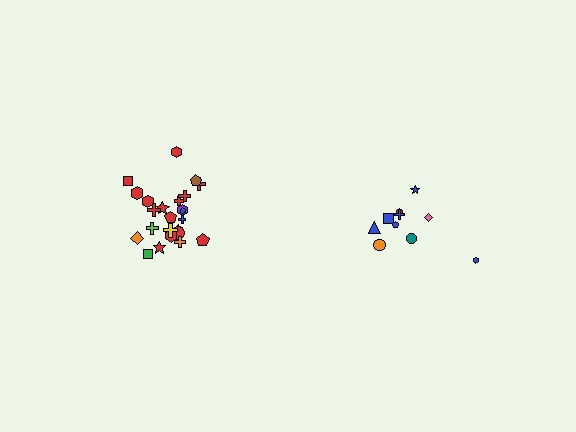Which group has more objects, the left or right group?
The left group.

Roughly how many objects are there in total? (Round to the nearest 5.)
Roughly 35 objects in total.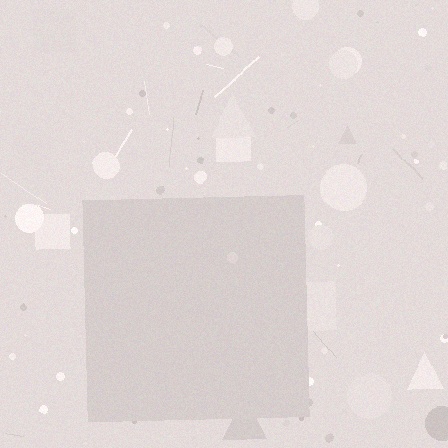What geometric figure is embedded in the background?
A square is embedded in the background.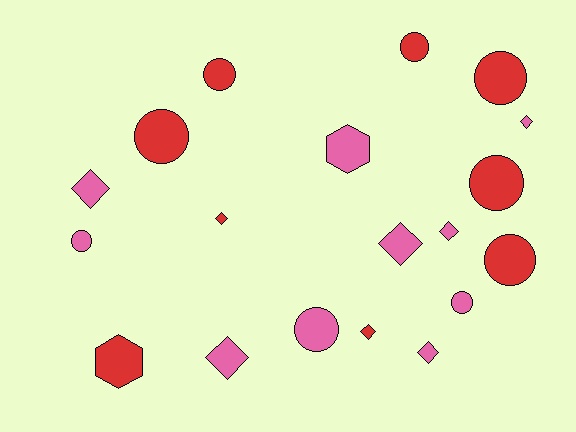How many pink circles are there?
There are 3 pink circles.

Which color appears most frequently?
Pink, with 10 objects.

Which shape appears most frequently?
Circle, with 9 objects.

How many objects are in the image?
There are 19 objects.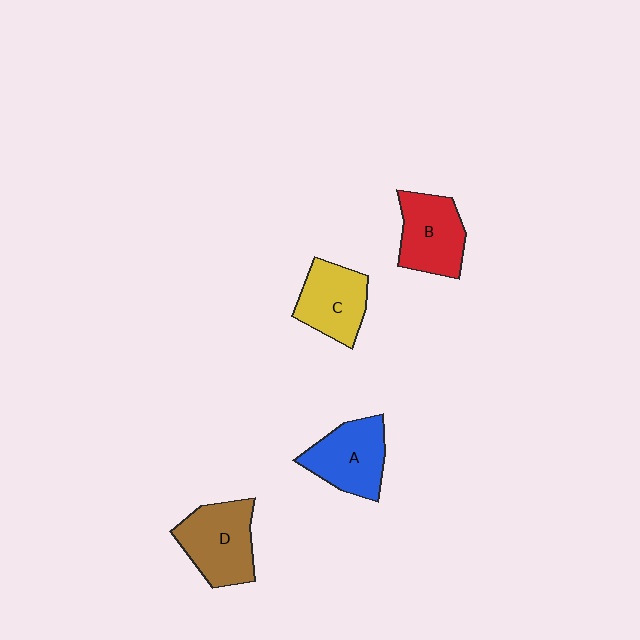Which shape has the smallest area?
Shape C (yellow).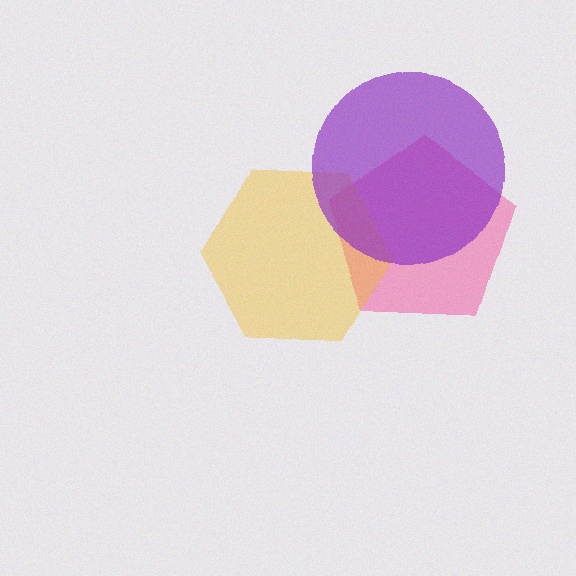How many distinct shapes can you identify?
There are 3 distinct shapes: a pink pentagon, a yellow hexagon, a purple circle.